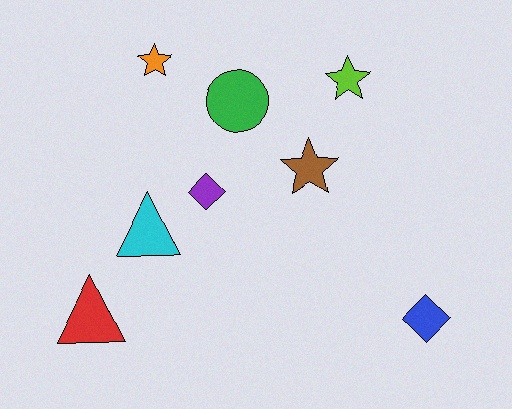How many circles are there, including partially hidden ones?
There is 1 circle.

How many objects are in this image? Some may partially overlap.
There are 8 objects.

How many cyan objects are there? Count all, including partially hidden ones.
There is 1 cyan object.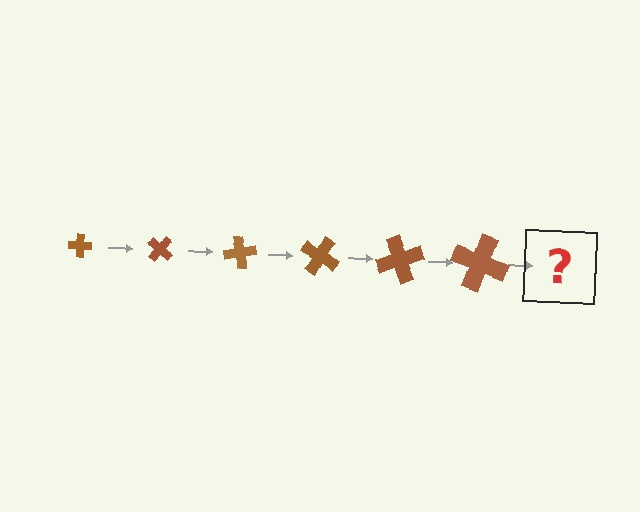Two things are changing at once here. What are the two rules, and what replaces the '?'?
The two rules are that the cross grows larger each step and it rotates 40 degrees each step. The '?' should be a cross, larger than the previous one and rotated 240 degrees from the start.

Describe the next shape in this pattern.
It should be a cross, larger than the previous one and rotated 240 degrees from the start.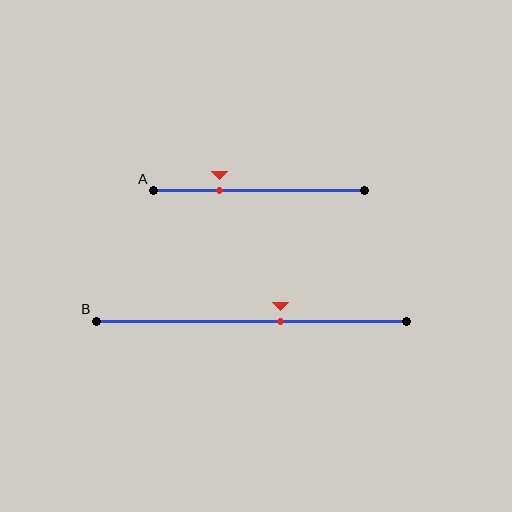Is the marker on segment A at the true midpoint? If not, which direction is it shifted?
No, the marker on segment A is shifted to the left by about 18% of the segment length.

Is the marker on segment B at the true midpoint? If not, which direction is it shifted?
No, the marker on segment B is shifted to the right by about 9% of the segment length.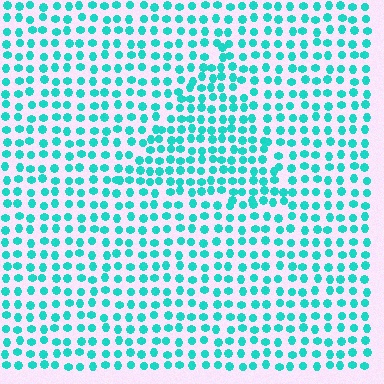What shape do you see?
I see a triangle.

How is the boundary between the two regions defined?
The boundary is defined by a change in element density (approximately 1.4x ratio). All elements are the same color, size, and shape.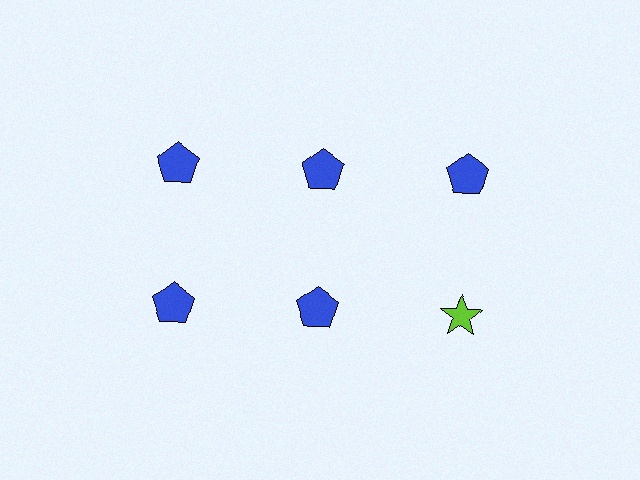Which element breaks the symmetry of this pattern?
The lime star in the second row, center column breaks the symmetry. All other shapes are blue pentagons.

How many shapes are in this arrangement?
There are 6 shapes arranged in a grid pattern.